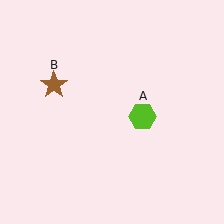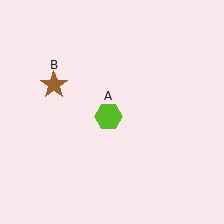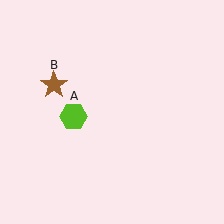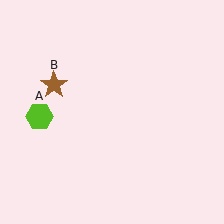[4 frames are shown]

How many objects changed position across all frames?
1 object changed position: lime hexagon (object A).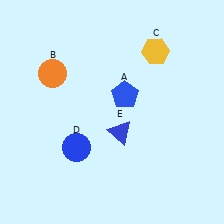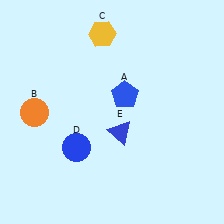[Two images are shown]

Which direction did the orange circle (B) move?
The orange circle (B) moved down.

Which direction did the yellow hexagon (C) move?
The yellow hexagon (C) moved left.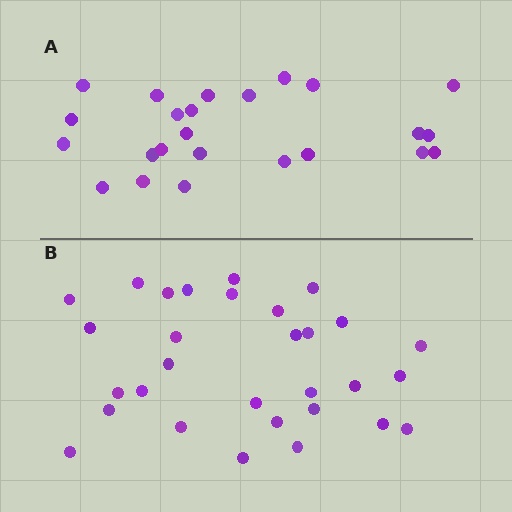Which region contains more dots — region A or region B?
Region B (the bottom region) has more dots.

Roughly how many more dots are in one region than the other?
Region B has about 6 more dots than region A.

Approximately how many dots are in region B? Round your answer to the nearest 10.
About 30 dots.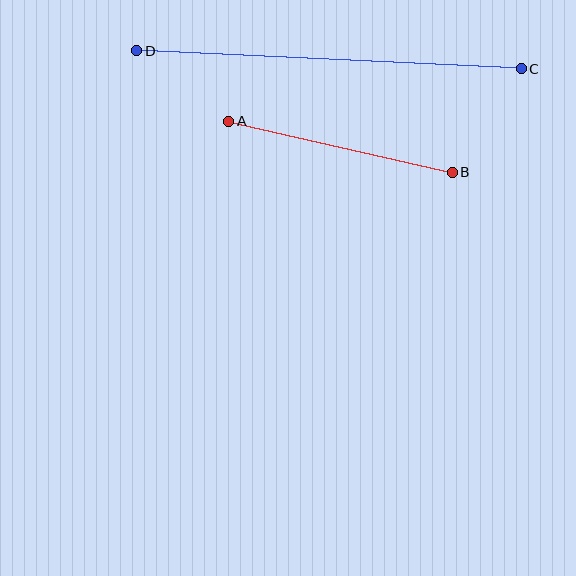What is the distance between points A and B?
The distance is approximately 229 pixels.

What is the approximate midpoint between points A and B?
The midpoint is at approximately (340, 147) pixels.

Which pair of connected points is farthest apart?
Points C and D are farthest apart.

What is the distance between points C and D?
The distance is approximately 385 pixels.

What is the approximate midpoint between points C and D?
The midpoint is at approximately (329, 60) pixels.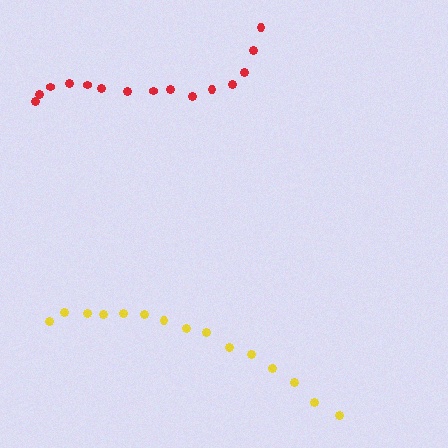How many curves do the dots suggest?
There are 2 distinct paths.